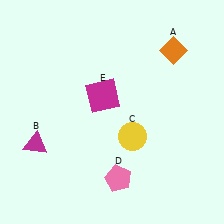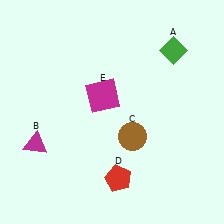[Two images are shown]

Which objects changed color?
A changed from orange to green. C changed from yellow to brown. D changed from pink to red.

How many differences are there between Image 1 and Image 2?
There are 3 differences between the two images.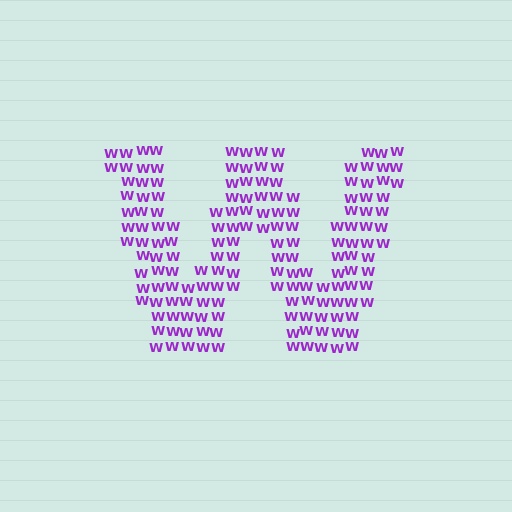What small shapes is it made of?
It is made of small letter W's.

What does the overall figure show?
The overall figure shows the letter W.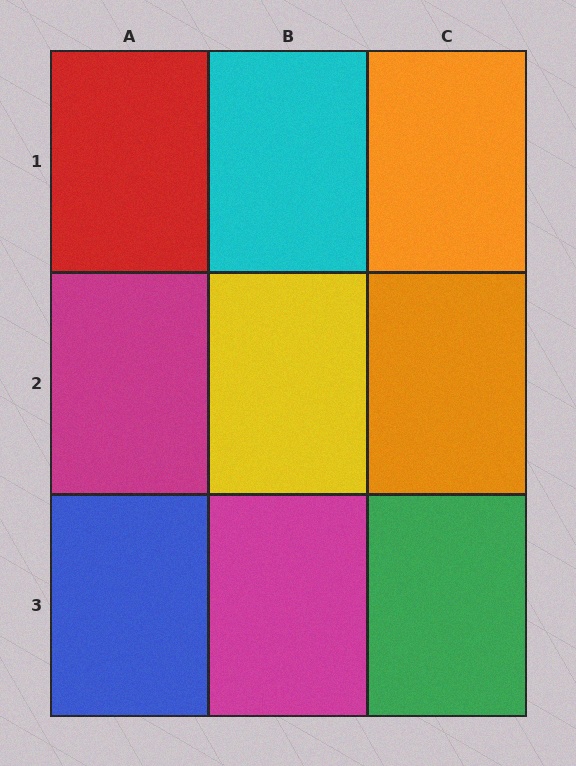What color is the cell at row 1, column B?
Cyan.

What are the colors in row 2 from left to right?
Magenta, yellow, orange.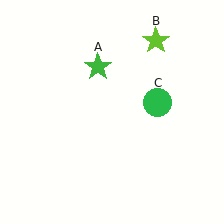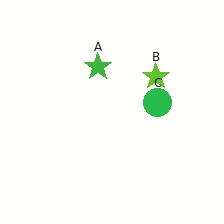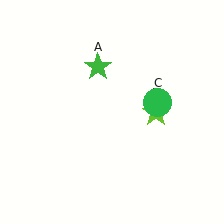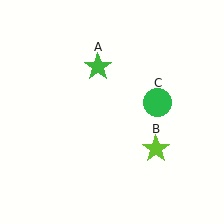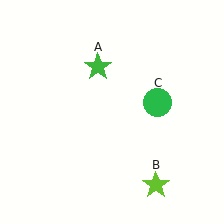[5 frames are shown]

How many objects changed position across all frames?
1 object changed position: lime star (object B).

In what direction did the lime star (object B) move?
The lime star (object B) moved down.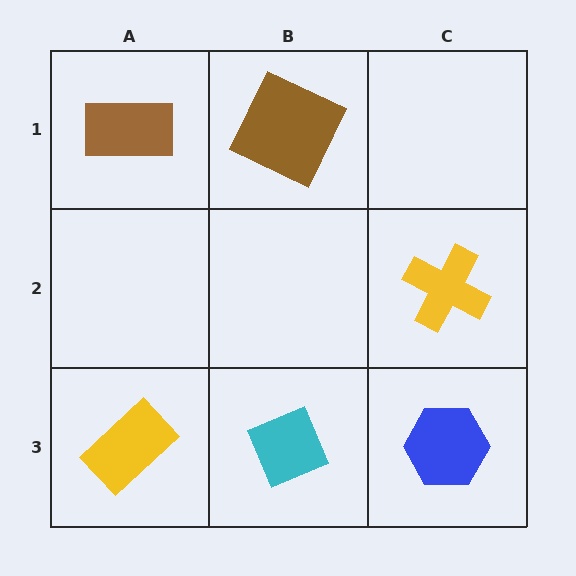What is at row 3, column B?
A cyan diamond.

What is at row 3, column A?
A yellow rectangle.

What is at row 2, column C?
A yellow cross.